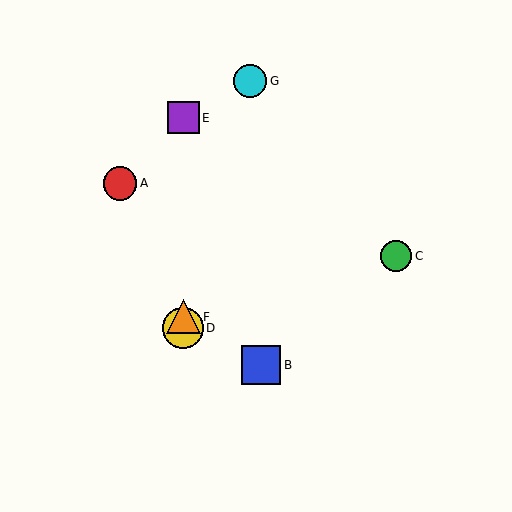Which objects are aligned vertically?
Objects D, E, F are aligned vertically.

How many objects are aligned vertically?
3 objects (D, E, F) are aligned vertically.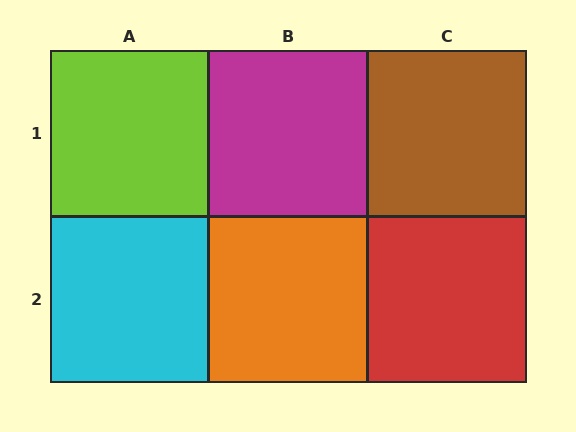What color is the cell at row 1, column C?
Brown.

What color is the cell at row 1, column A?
Lime.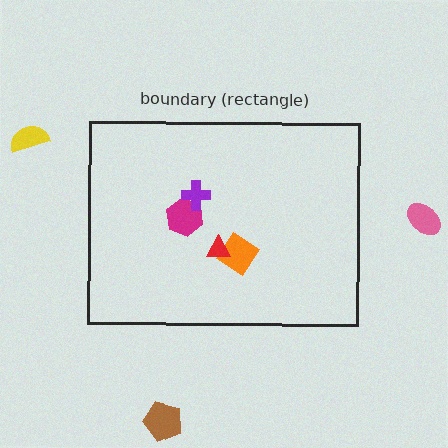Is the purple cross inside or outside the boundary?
Inside.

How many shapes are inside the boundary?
4 inside, 3 outside.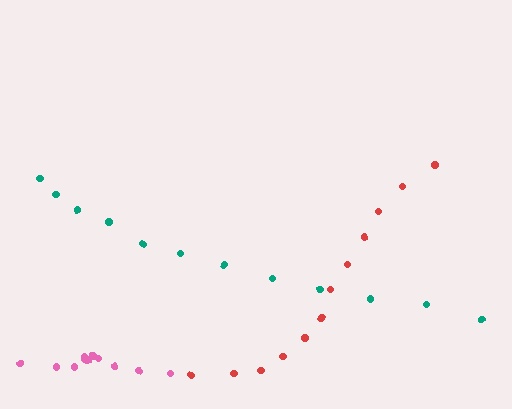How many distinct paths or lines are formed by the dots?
There are 3 distinct paths.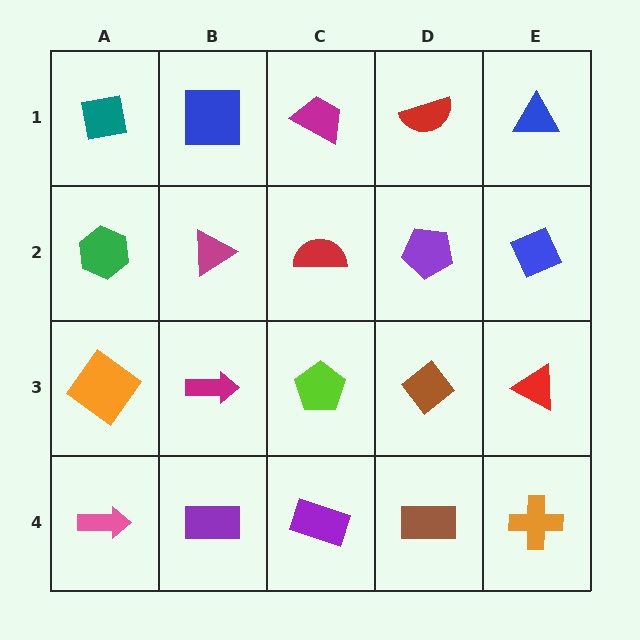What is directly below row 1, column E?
A blue diamond.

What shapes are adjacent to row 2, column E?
A blue triangle (row 1, column E), a red triangle (row 3, column E), a purple pentagon (row 2, column D).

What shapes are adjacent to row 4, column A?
An orange diamond (row 3, column A), a purple rectangle (row 4, column B).